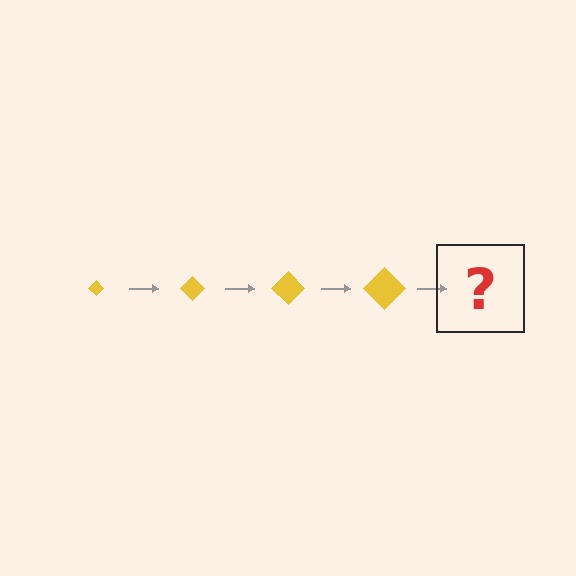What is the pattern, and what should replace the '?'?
The pattern is that the diamond gets progressively larger each step. The '?' should be a yellow diamond, larger than the previous one.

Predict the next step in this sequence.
The next step is a yellow diamond, larger than the previous one.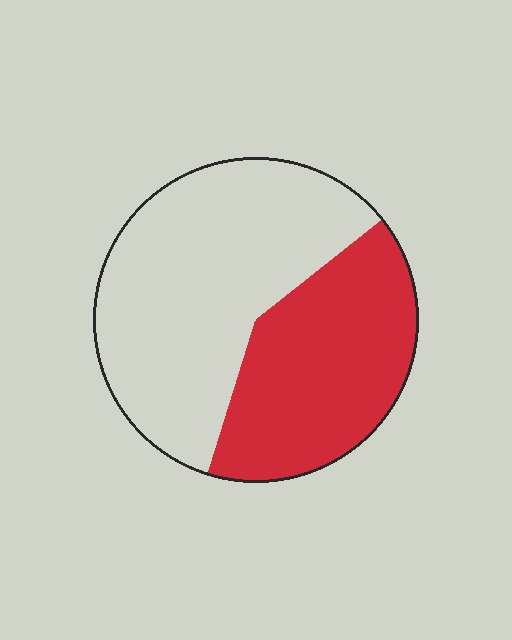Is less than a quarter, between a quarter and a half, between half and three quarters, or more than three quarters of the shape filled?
Between a quarter and a half.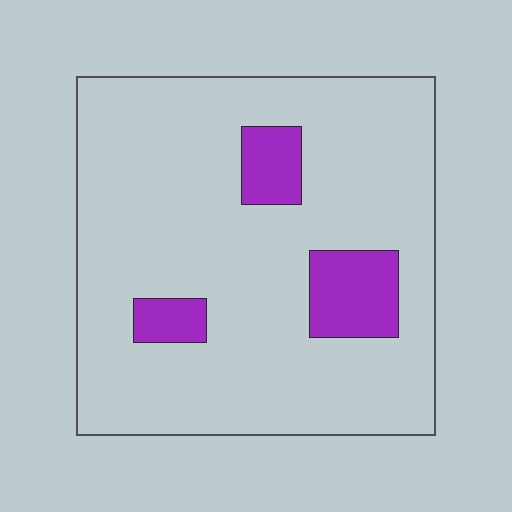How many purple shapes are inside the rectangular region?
3.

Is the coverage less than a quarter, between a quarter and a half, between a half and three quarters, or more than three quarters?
Less than a quarter.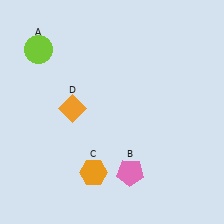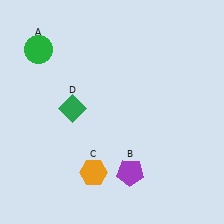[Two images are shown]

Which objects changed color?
A changed from lime to green. B changed from pink to purple. D changed from orange to green.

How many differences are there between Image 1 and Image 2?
There are 3 differences between the two images.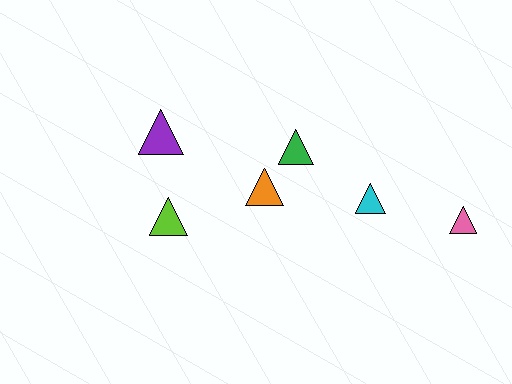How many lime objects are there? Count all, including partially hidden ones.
There is 1 lime object.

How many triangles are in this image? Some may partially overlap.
There are 6 triangles.